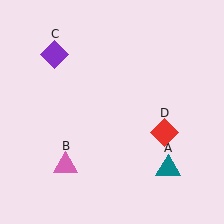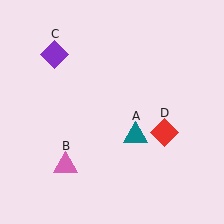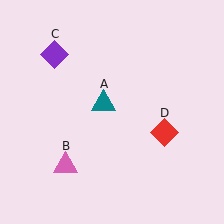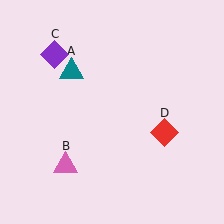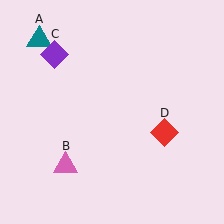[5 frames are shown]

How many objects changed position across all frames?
1 object changed position: teal triangle (object A).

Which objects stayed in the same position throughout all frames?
Pink triangle (object B) and purple diamond (object C) and red diamond (object D) remained stationary.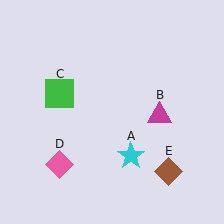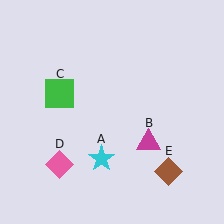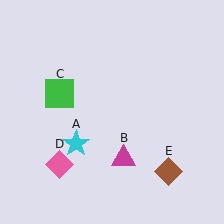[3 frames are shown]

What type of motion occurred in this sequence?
The cyan star (object A), magenta triangle (object B) rotated clockwise around the center of the scene.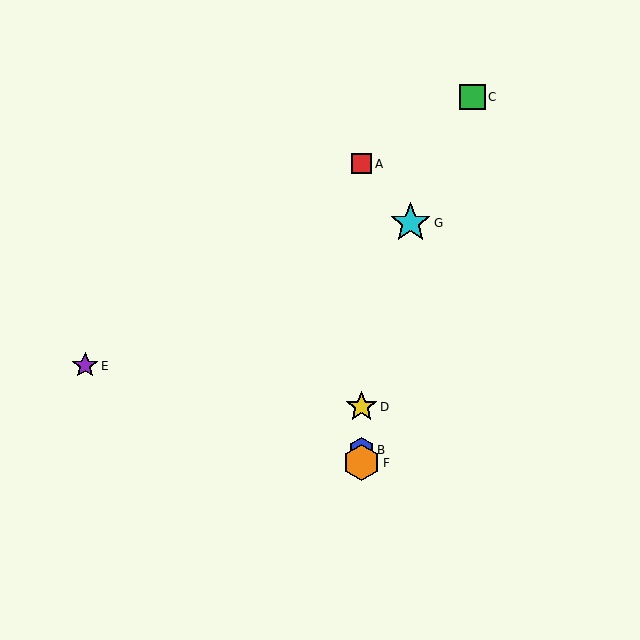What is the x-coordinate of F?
Object F is at x≈362.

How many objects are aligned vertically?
4 objects (A, B, D, F) are aligned vertically.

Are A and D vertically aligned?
Yes, both are at x≈362.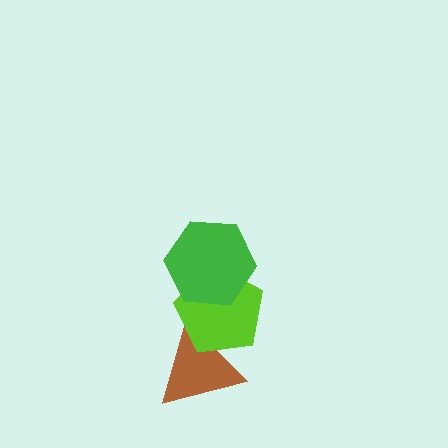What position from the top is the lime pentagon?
The lime pentagon is 2nd from the top.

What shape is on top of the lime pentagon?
The green hexagon is on top of the lime pentagon.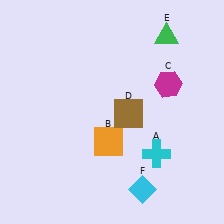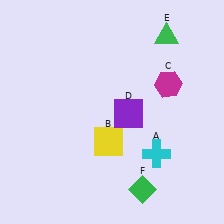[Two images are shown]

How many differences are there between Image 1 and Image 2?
There are 3 differences between the two images.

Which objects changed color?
B changed from orange to yellow. D changed from brown to purple. F changed from cyan to green.